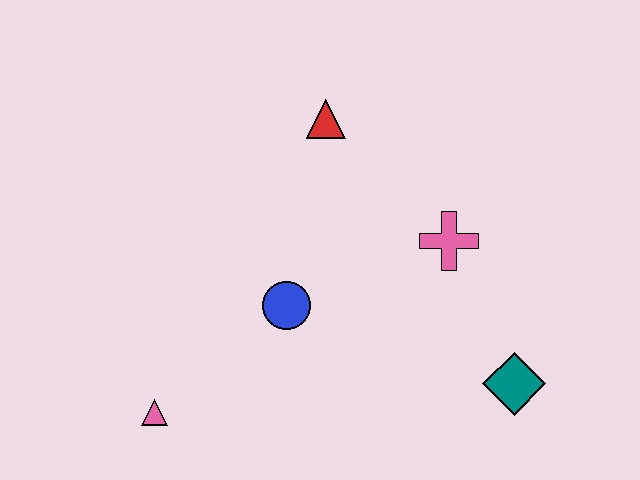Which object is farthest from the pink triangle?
The teal diamond is farthest from the pink triangle.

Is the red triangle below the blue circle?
No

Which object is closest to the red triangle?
The pink cross is closest to the red triangle.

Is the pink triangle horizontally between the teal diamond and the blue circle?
No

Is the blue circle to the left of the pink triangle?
No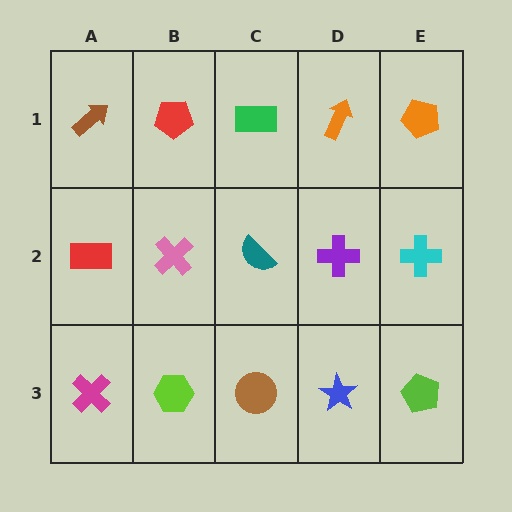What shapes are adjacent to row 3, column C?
A teal semicircle (row 2, column C), a lime hexagon (row 3, column B), a blue star (row 3, column D).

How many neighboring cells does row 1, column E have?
2.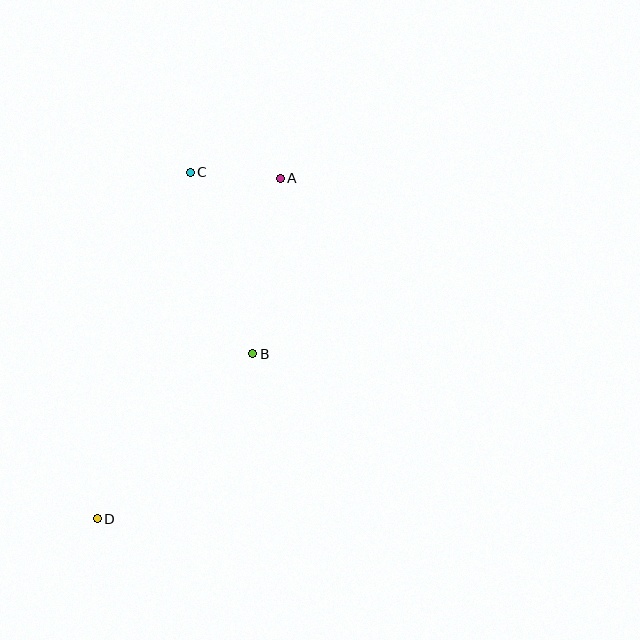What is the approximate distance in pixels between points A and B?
The distance between A and B is approximately 178 pixels.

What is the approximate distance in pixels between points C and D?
The distance between C and D is approximately 358 pixels.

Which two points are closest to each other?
Points A and C are closest to each other.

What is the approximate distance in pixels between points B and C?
The distance between B and C is approximately 192 pixels.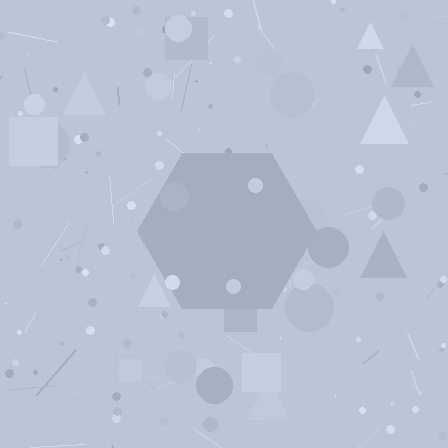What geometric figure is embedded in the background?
A hexagon is embedded in the background.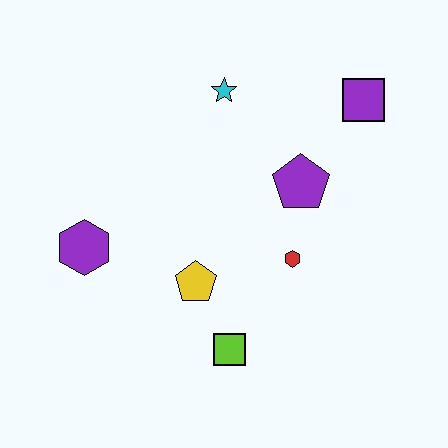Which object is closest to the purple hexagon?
The yellow pentagon is closest to the purple hexagon.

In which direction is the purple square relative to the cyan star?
The purple square is to the right of the cyan star.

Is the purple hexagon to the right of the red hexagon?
No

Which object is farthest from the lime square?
The purple square is farthest from the lime square.